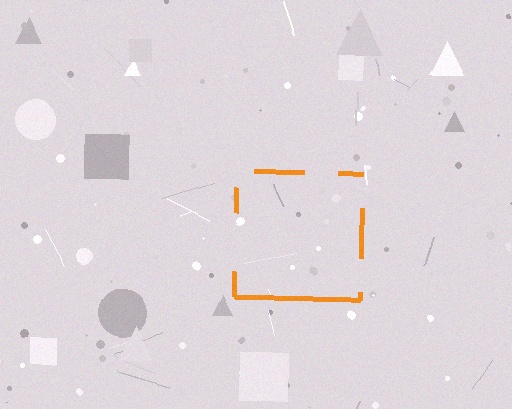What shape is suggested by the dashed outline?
The dashed outline suggests a square.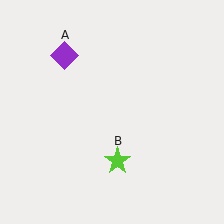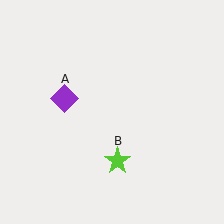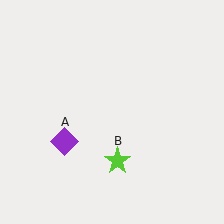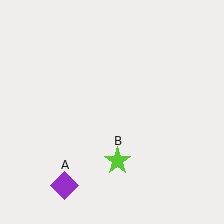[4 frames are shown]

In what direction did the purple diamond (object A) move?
The purple diamond (object A) moved down.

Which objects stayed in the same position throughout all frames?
Lime star (object B) remained stationary.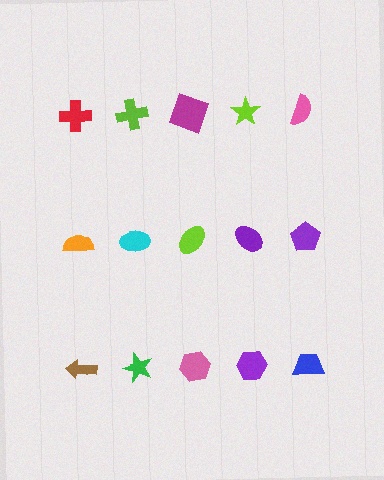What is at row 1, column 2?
A lime cross.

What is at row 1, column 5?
A pink semicircle.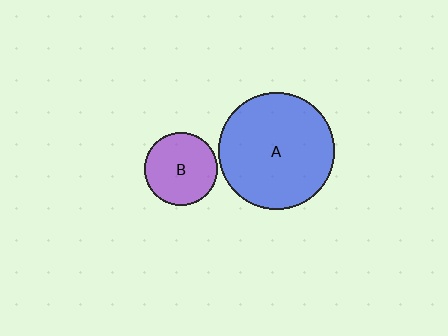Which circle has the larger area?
Circle A (blue).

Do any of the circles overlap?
No, none of the circles overlap.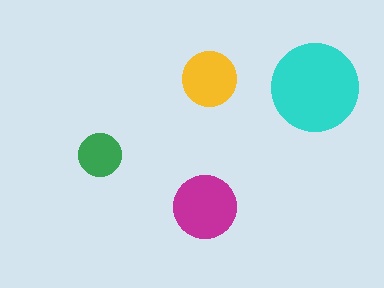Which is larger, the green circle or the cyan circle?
The cyan one.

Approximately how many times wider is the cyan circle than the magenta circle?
About 1.5 times wider.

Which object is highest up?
The yellow circle is topmost.